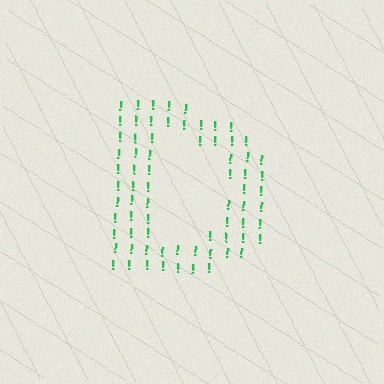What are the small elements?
The small elements are exclamation marks.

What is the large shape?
The large shape is the letter D.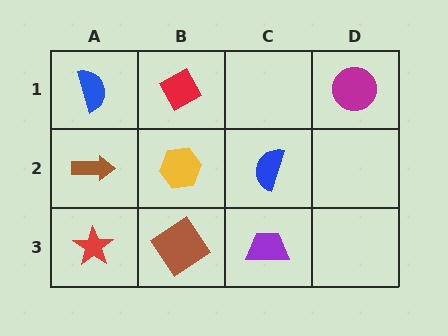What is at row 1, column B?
A red diamond.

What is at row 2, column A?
A brown arrow.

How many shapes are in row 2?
3 shapes.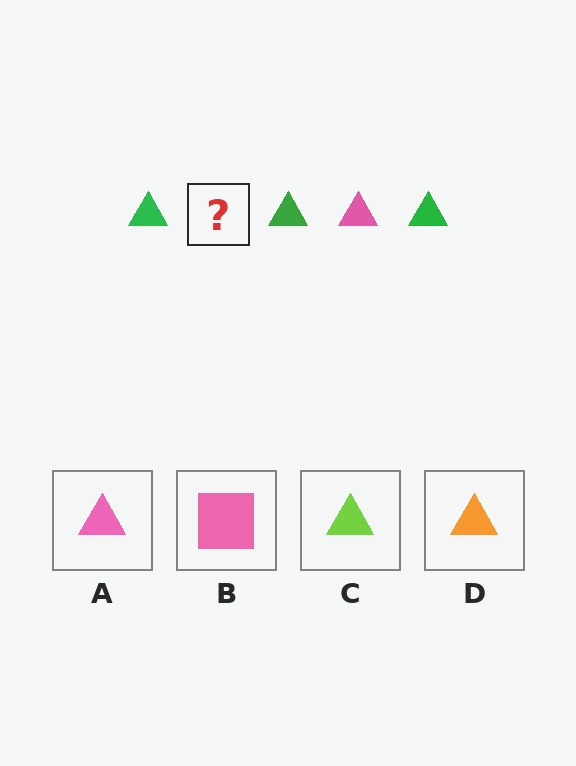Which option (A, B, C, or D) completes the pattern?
A.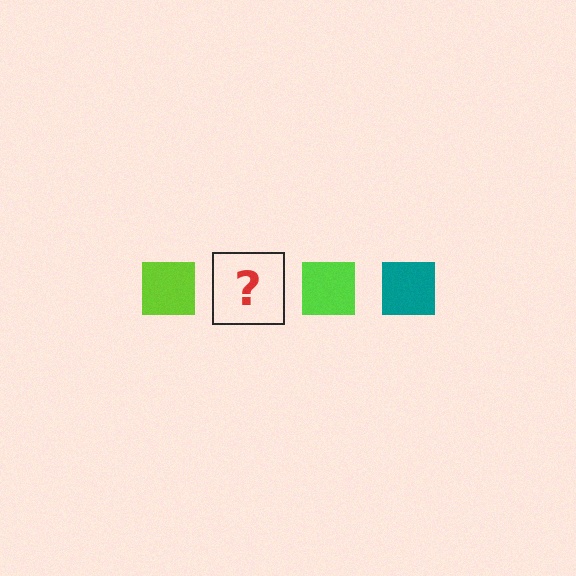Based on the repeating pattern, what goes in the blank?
The blank should be a teal square.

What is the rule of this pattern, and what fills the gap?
The rule is that the pattern cycles through lime, teal squares. The gap should be filled with a teal square.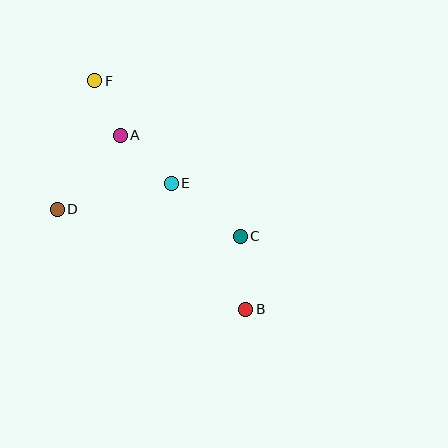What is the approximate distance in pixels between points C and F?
The distance between C and F is approximately 213 pixels.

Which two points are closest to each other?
Points A and F are closest to each other.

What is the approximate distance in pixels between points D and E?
The distance between D and E is approximately 117 pixels.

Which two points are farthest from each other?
Points B and F are farthest from each other.